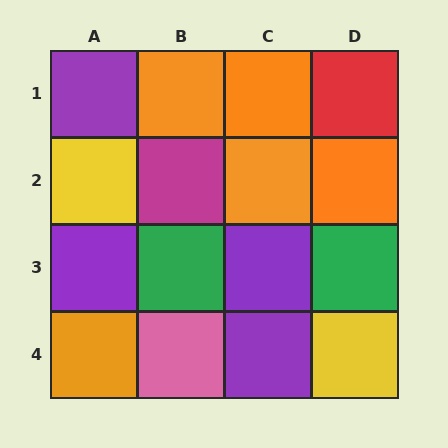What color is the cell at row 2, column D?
Orange.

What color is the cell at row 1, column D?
Red.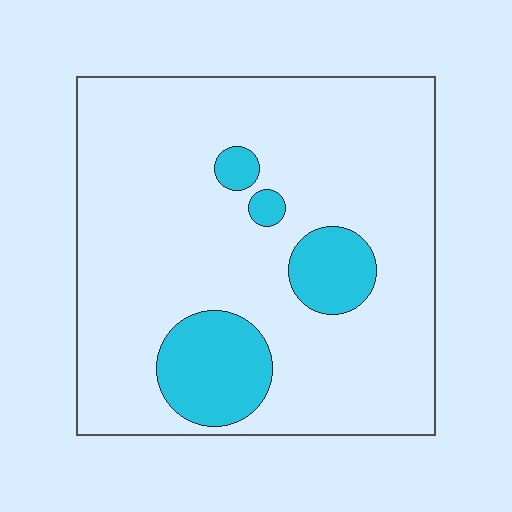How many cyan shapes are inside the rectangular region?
4.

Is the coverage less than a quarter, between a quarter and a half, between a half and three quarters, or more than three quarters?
Less than a quarter.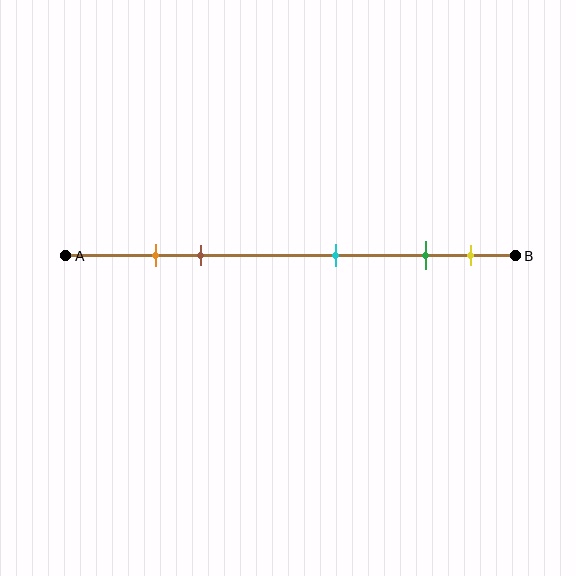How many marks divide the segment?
There are 5 marks dividing the segment.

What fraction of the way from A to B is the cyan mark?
The cyan mark is approximately 60% (0.6) of the way from A to B.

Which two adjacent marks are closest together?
The orange and brown marks are the closest adjacent pair.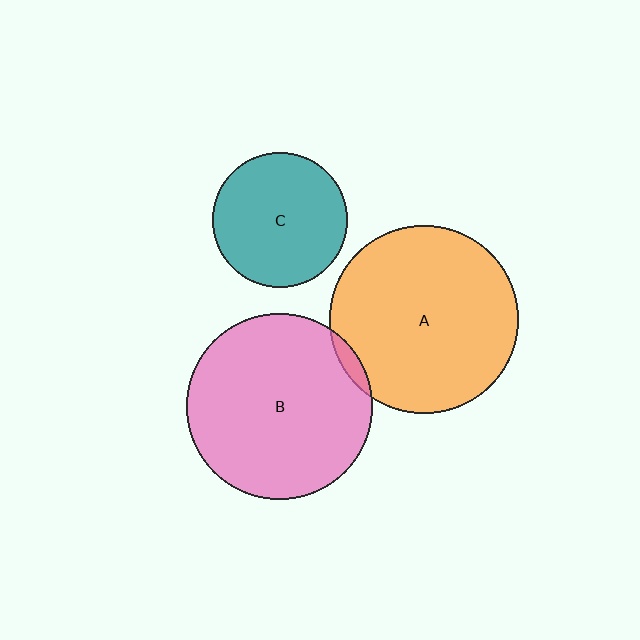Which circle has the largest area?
Circle A (orange).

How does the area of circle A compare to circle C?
Approximately 2.0 times.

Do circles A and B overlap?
Yes.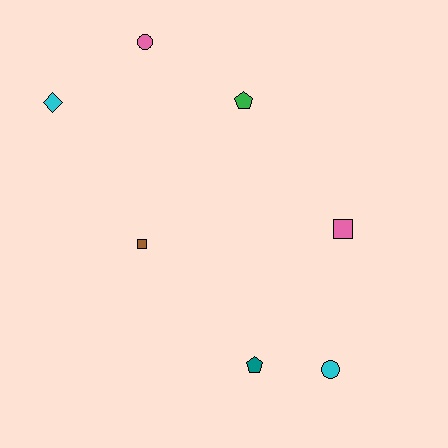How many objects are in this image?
There are 7 objects.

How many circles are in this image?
There are 2 circles.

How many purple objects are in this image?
There are no purple objects.